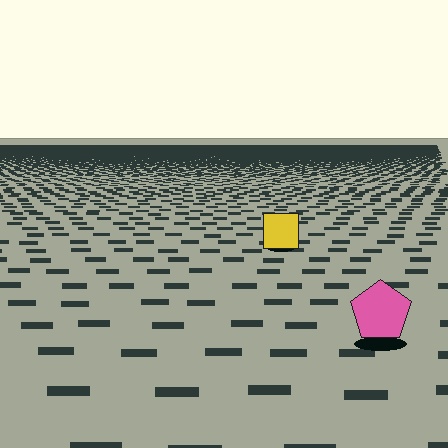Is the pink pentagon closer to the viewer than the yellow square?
Yes. The pink pentagon is closer — you can tell from the texture gradient: the ground texture is coarser near it.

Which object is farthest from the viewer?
The yellow square is farthest from the viewer. It appears smaller and the ground texture around it is denser.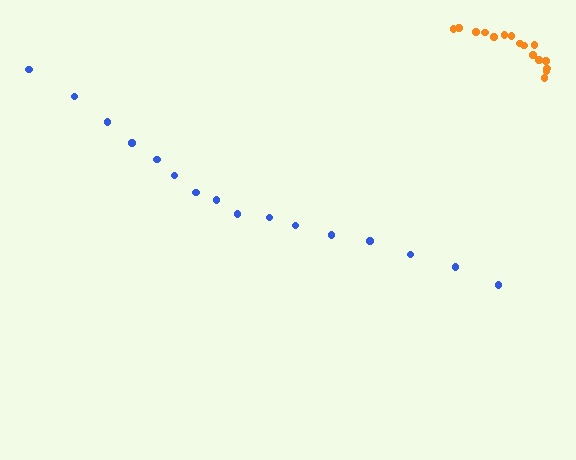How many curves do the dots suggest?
There are 2 distinct paths.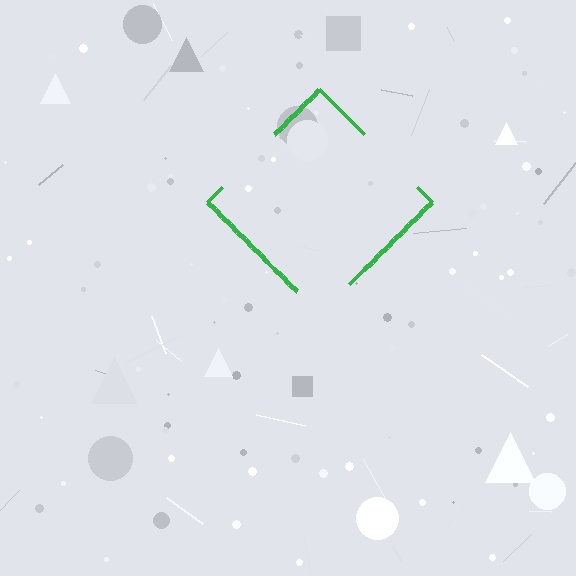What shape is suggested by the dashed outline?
The dashed outline suggests a diamond.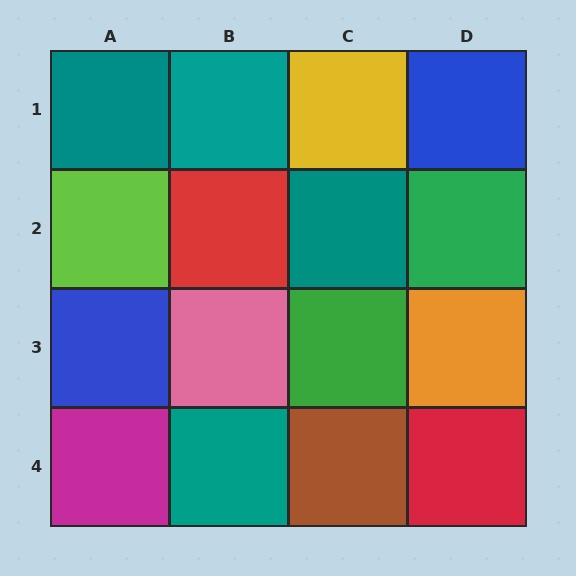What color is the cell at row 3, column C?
Green.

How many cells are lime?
1 cell is lime.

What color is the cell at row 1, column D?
Blue.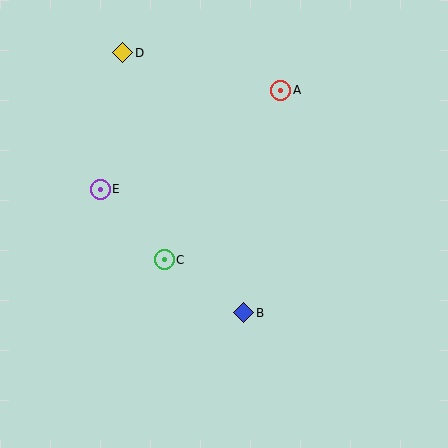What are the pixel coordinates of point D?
Point D is at (123, 53).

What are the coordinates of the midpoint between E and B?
The midpoint between E and B is at (172, 251).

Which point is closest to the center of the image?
Point C at (164, 260) is closest to the center.